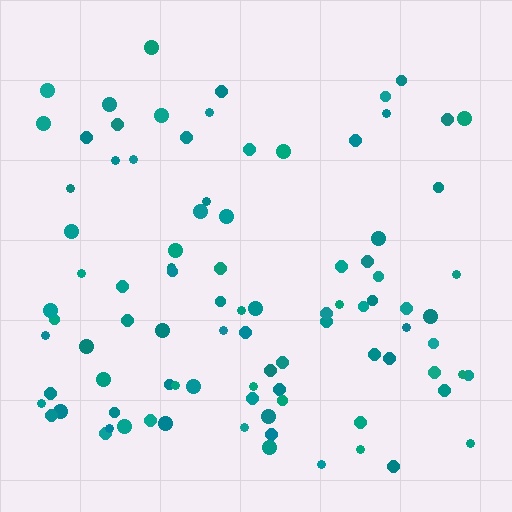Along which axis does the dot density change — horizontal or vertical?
Vertical.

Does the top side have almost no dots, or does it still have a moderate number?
Still a moderate number, just noticeably fewer than the bottom.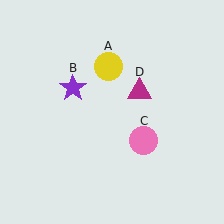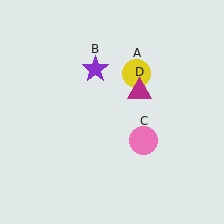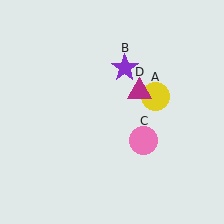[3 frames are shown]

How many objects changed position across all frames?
2 objects changed position: yellow circle (object A), purple star (object B).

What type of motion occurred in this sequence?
The yellow circle (object A), purple star (object B) rotated clockwise around the center of the scene.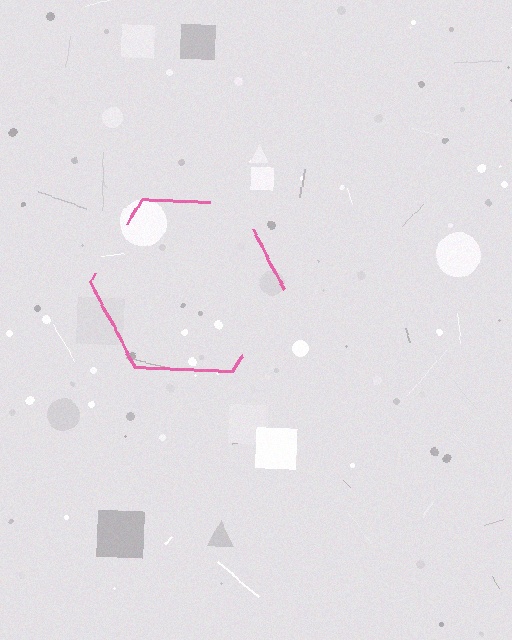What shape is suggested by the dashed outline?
The dashed outline suggests a hexagon.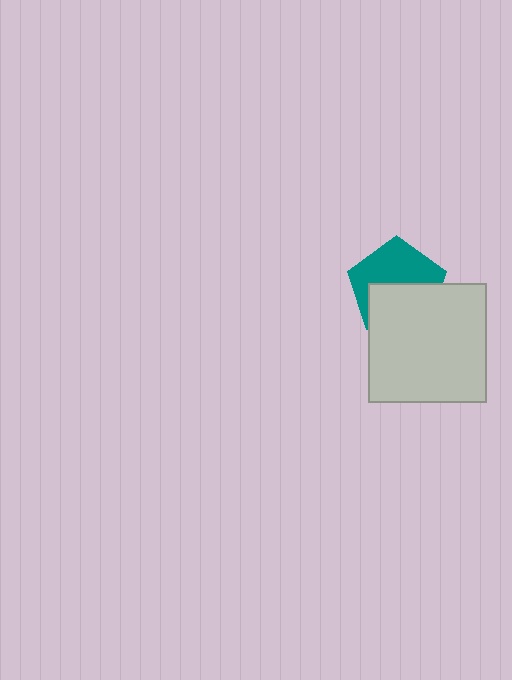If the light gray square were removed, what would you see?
You would see the complete teal pentagon.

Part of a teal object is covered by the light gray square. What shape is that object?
It is a pentagon.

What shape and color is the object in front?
The object in front is a light gray square.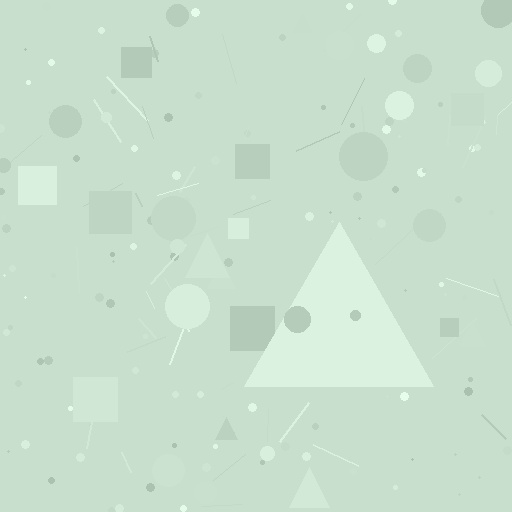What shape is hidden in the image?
A triangle is hidden in the image.